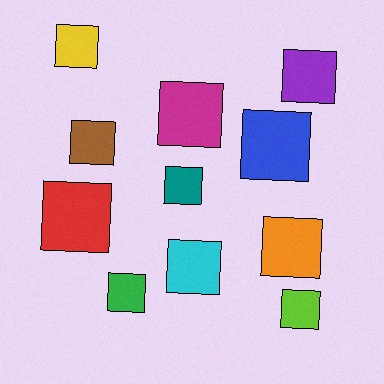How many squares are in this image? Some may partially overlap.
There are 11 squares.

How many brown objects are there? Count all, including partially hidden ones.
There is 1 brown object.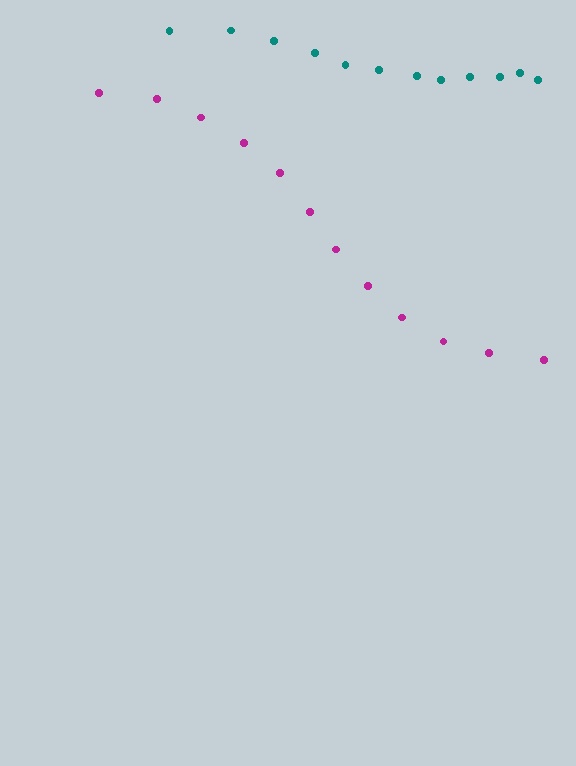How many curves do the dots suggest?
There are 2 distinct paths.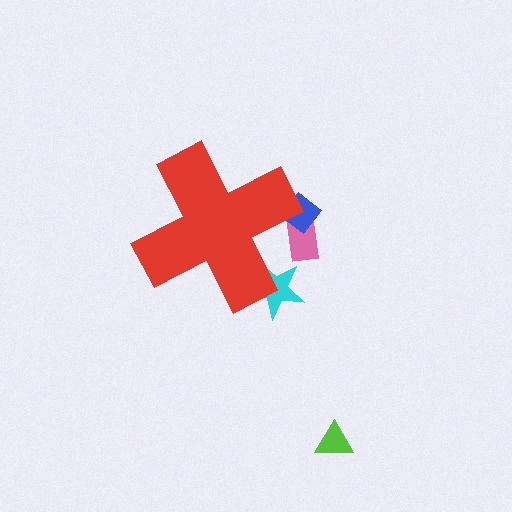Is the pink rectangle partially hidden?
Yes, the pink rectangle is partially hidden behind the red cross.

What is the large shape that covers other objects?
A red cross.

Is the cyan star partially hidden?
Yes, the cyan star is partially hidden behind the red cross.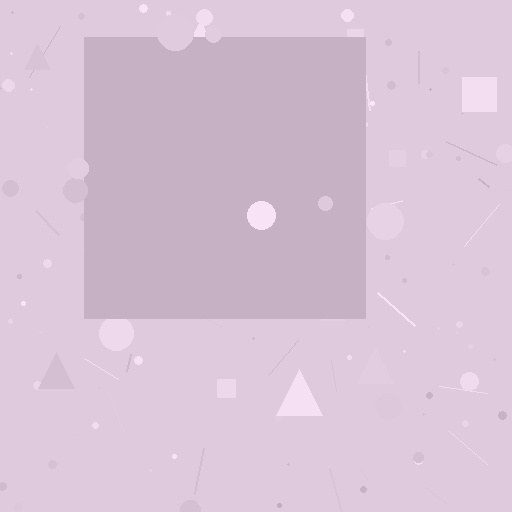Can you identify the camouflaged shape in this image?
The camouflaged shape is a square.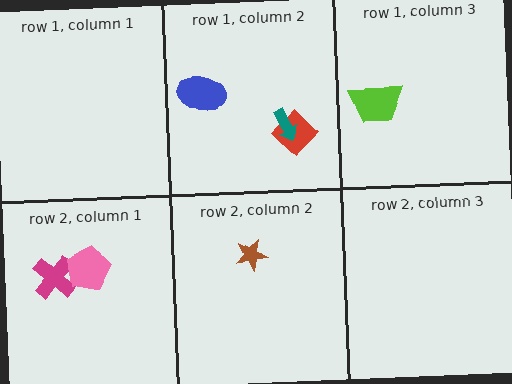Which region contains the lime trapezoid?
The row 1, column 3 region.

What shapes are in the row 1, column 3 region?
The lime trapezoid.